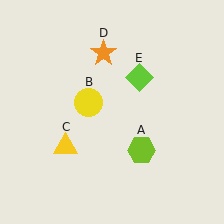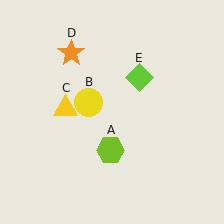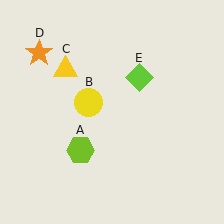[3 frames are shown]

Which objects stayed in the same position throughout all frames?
Yellow circle (object B) and lime diamond (object E) remained stationary.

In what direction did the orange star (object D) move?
The orange star (object D) moved left.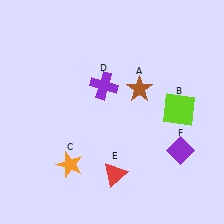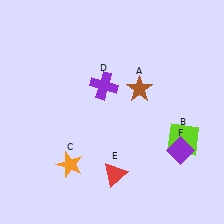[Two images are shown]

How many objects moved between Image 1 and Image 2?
1 object moved between the two images.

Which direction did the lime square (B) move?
The lime square (B) moved down.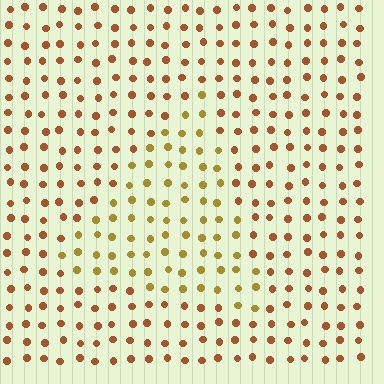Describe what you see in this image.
The image is filled with small brown elements in a uniform arrangement. A triangle-shaped region is visible where the elements are tinted to a slightly different hue, forming a subtle color boundary.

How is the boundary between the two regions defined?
The boundary is defined purely by a slight shift in hue (about 29 degrees). Spacing, size, and orientation are identical on both sides.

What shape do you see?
I see a triangle.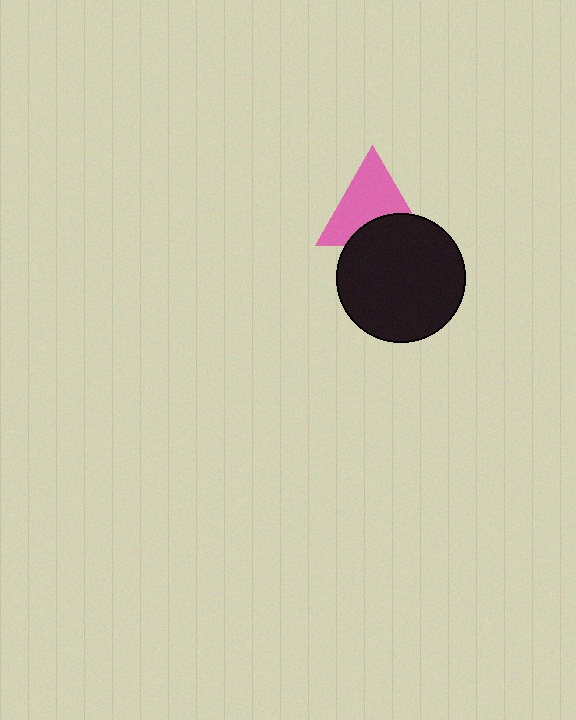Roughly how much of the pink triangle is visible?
Most of it is visible (roughly 67%).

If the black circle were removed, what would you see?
You would see the complete pink triangle.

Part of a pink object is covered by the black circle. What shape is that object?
It is a triangle.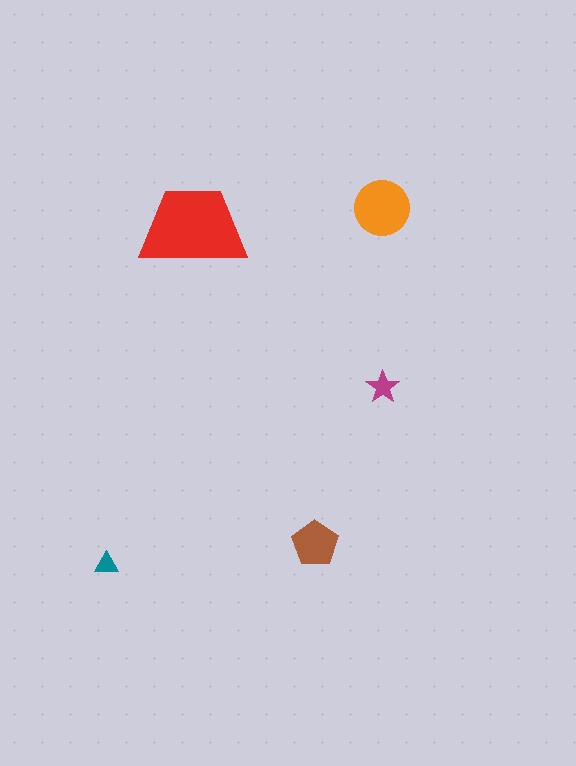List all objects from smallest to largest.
The teal triangle, the magenta star, the brown pentagon, the orange circle, the red trapezoid.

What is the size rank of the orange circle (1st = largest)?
2nd.